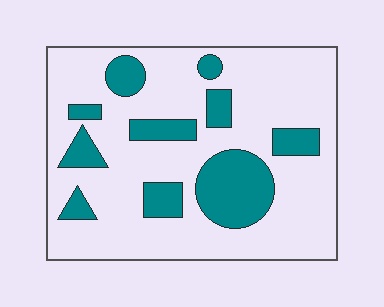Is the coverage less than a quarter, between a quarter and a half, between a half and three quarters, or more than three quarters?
Less than a quarter.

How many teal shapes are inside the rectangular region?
10.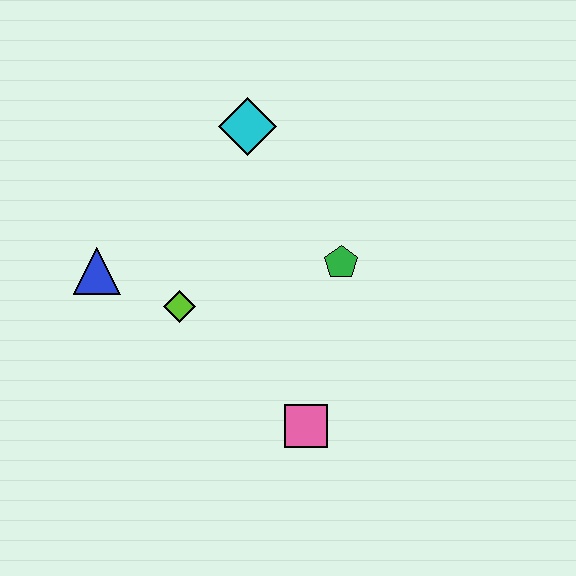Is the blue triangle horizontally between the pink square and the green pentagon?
No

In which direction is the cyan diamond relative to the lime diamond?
The cyan diamond is above the lime diamond.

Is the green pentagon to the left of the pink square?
No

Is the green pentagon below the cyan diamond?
Yes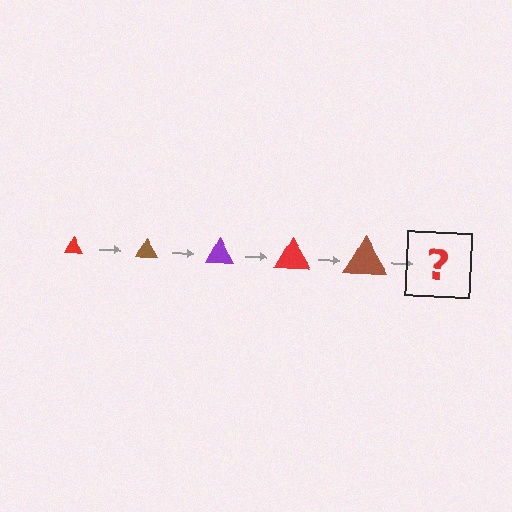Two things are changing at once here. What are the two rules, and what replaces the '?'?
The two rules are that the triangle grows larger each step and the color cycles through red, brown, and purple. The '?' should be a purple triangle, larger than the previous one.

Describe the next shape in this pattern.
It should be a purple triangle, larger than the previous one.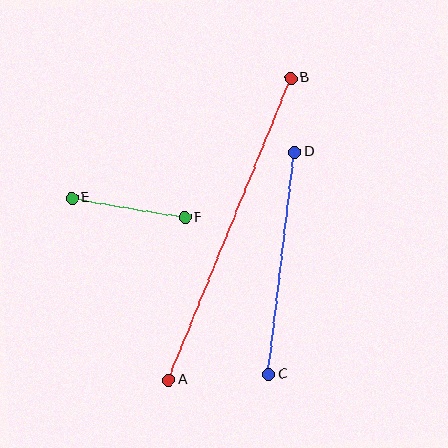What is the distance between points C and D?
The distance is approximately 224 pixels.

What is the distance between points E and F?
The distance is approximately 115 pixels.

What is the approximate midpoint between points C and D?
The midpoint is at approximately (282, 263) pixels.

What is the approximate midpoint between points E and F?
The midpoint is at approximately (128, 208) pixels.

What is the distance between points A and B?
The distance is approximately 326 pixels.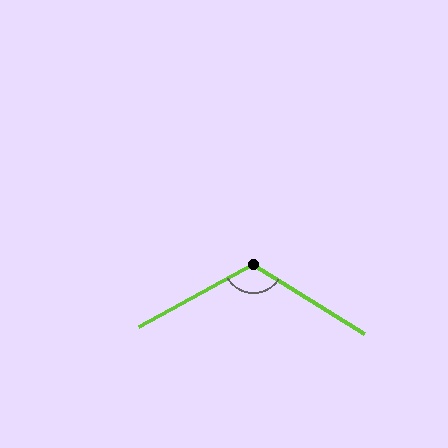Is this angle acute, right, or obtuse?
It is obtuse.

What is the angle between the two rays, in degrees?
Approximately 119 degrees.